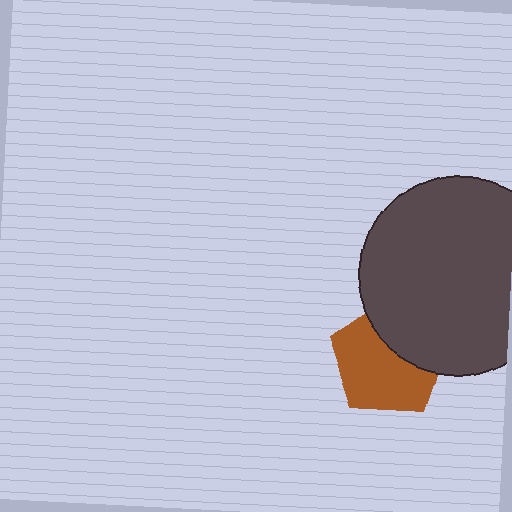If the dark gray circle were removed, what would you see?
You would see the complete brown pentagon.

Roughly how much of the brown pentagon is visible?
About half of it is visible (roughly 64%).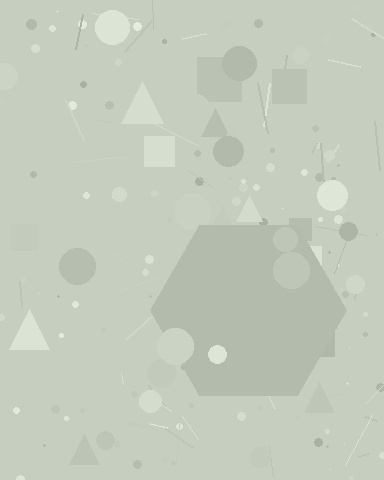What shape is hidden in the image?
A hexagon is hidden in the image.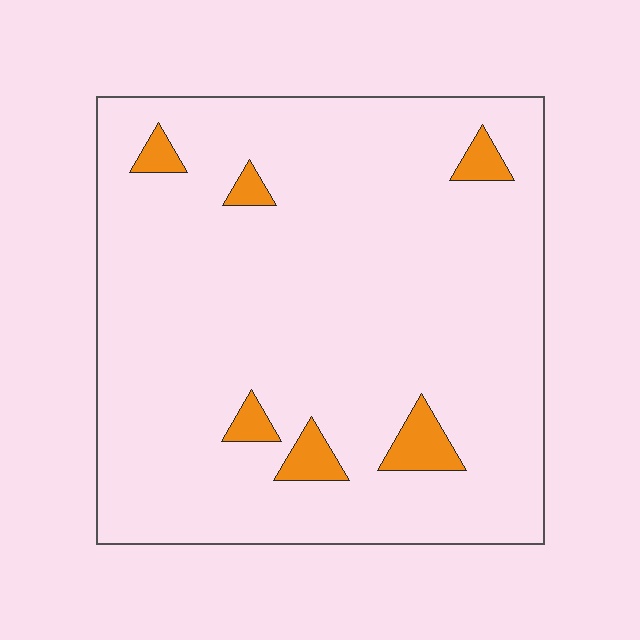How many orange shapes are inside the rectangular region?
6.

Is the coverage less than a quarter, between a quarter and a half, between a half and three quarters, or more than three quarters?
Less than a quarter.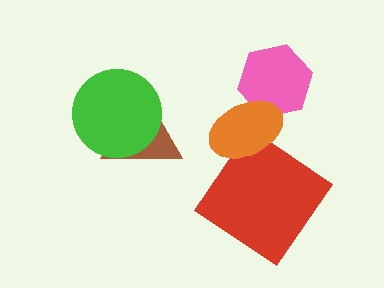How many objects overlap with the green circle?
1 object overlaps with the green circle.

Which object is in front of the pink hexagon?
The orange ellipse is in front of the pink hexagon.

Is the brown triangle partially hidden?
Yes, it is partially covered by another shape.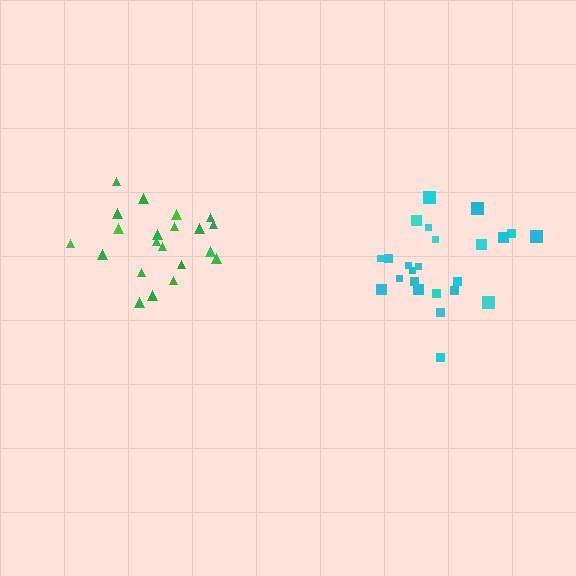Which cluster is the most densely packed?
Green.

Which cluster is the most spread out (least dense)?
Cyan.